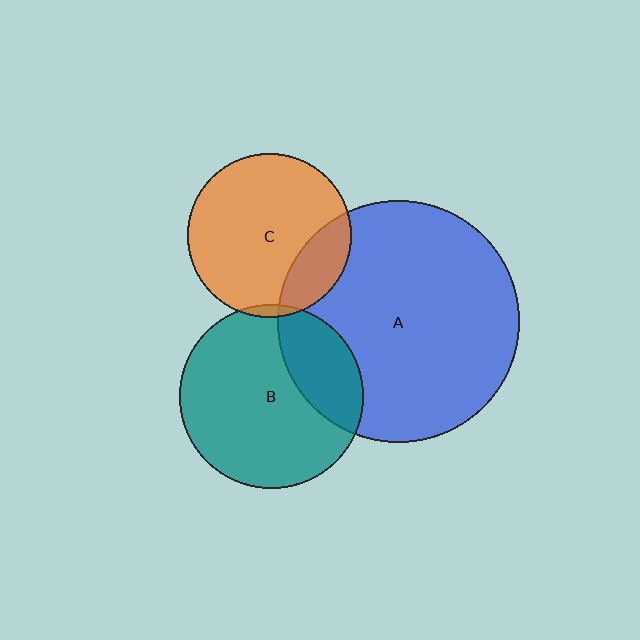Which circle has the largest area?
Circle A (blue).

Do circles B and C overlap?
Yes.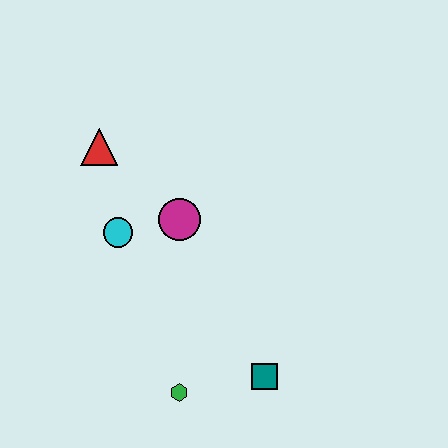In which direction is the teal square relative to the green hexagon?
The teal square is to the right of the green hexagon.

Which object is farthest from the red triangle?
The teal square is farthest from the red triangle.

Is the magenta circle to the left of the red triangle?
No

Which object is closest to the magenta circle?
The cyan circle is closest to the magenta circle.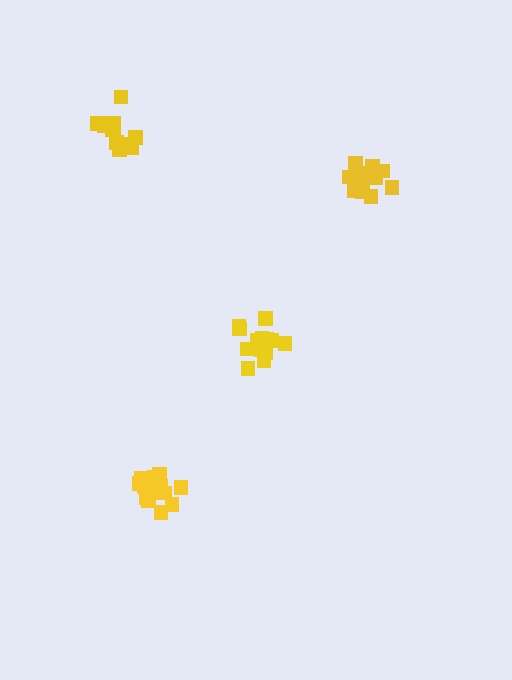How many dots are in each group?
Group 1: 17 dots, Group 2: 12 dots, Group 3: 15 dots, Group 4: 15 dots (59 total).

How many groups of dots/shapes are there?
There are 4 groups.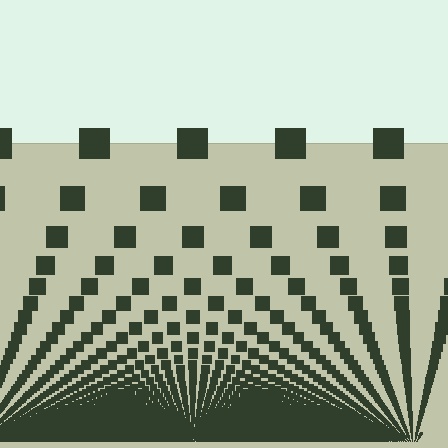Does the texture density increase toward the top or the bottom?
Density increases toward the bottom.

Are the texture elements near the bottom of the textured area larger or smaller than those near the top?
Smaller. The gradient is inverted — elements near the bottom are smaller and denser.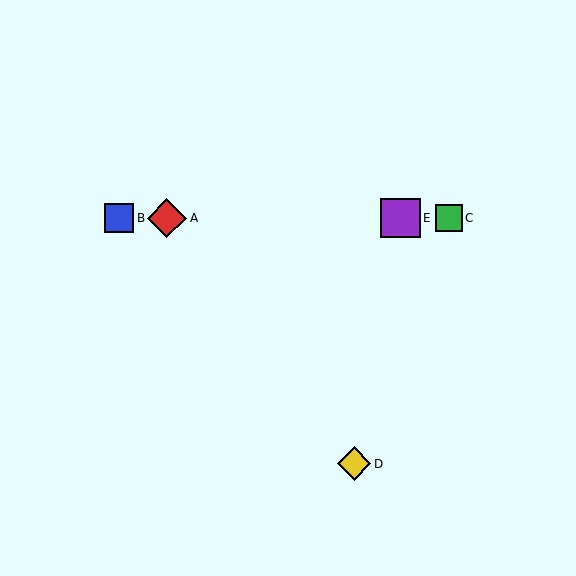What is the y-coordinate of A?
Object A is at y≈218.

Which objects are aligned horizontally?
Objects A, B, C, E are aligned horizontally.